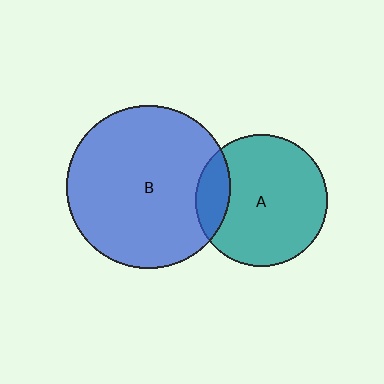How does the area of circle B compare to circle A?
Approximately 1.6 times.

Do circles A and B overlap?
Yes.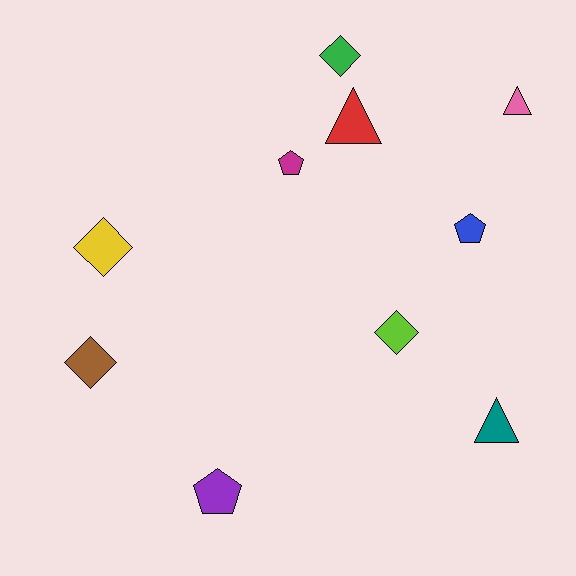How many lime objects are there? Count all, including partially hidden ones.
There is 1 lime object.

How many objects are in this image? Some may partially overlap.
There are 10 objects.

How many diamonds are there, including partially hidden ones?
There are 4 diamonds.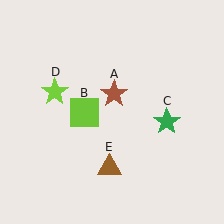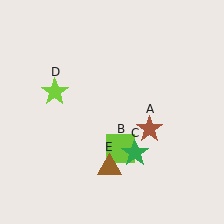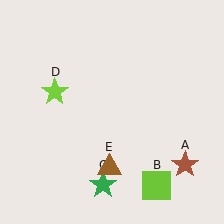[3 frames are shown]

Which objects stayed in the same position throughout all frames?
Lime star (object D) and brown triangle (object E) remained stationary.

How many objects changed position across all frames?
3 objects changed position: brown star (object A), lime square (object B), green star (object C).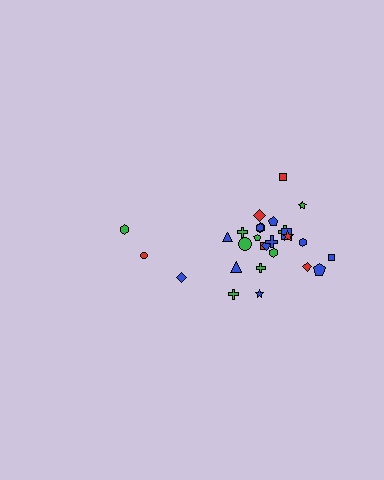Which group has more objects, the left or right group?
The right group.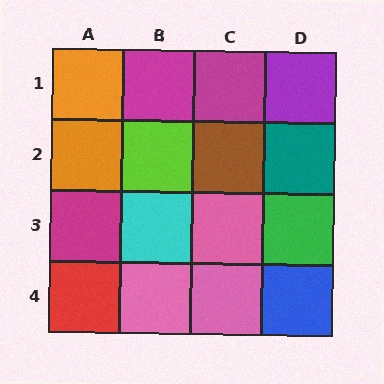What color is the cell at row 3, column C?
Pink.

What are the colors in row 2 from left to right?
Orange, lime, brown, teal.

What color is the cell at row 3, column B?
Cyan.